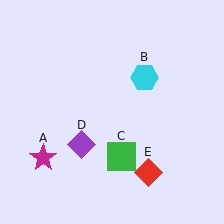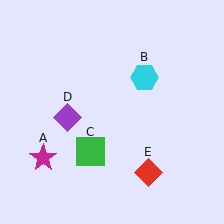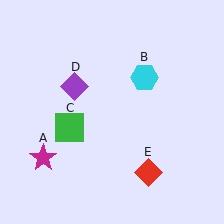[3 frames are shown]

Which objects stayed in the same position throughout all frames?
Magenta star (object A) and cyan hexagon (object B) and red diamond (object E) remained stationary.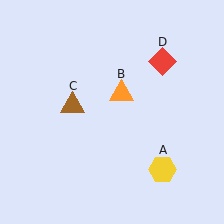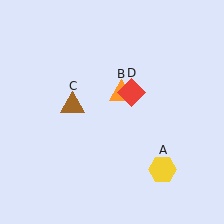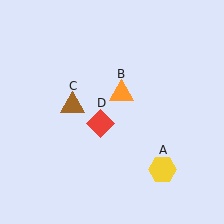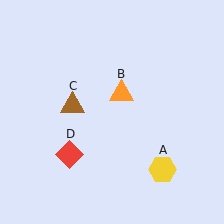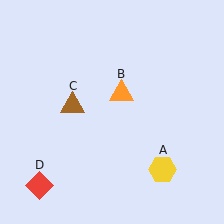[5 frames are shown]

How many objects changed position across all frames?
1 object changed position: red diamond (object D).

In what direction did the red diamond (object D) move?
The red diamond (object D) moved down and to the left.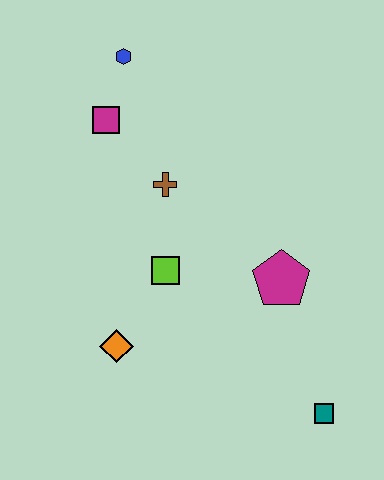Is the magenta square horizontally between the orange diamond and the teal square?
No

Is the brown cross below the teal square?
No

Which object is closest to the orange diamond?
The lime square is closest to the orange diamond.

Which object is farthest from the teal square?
The blue hexagon is farthest from the teal square.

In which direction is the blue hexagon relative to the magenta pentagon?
The blue hexagon is above the magenta pentagon.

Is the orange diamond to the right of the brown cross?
No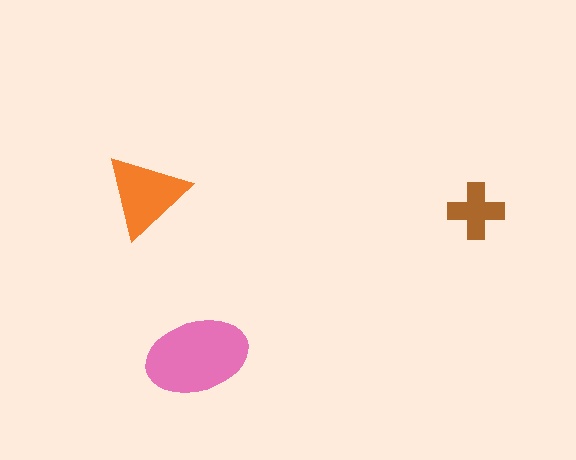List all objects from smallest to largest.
The brown cross, the orange triangle, the pink ellipse.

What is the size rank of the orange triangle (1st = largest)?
2nd.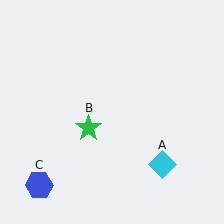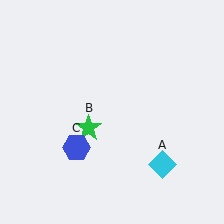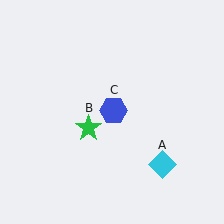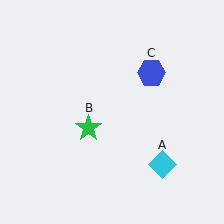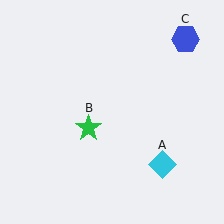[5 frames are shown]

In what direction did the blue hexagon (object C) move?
The blue hexagon (object C) moved up and to the right.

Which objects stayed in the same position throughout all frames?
Cyan diamond (object A) and green star (object B) remained stationary.